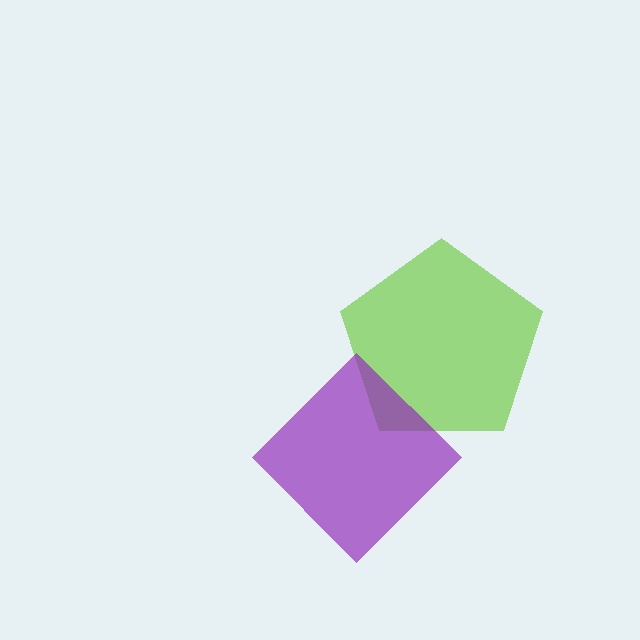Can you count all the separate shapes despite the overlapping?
Yes, there are 2 separate shapes.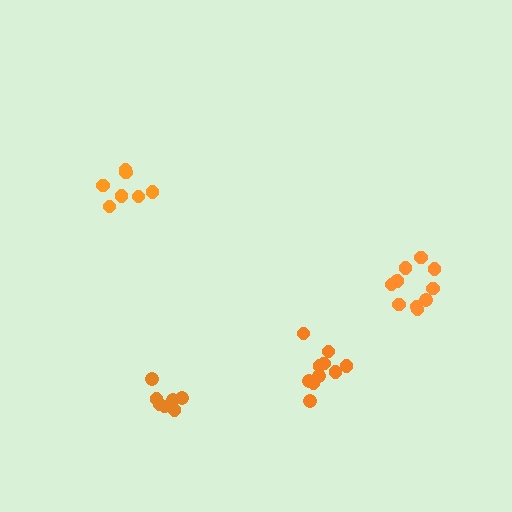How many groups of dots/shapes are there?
There are 4 groups.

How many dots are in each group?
Group 1: 10 dots, Group 2: 7 dots, Group 3: 11 dots, Group 4: 7 dots (35 total).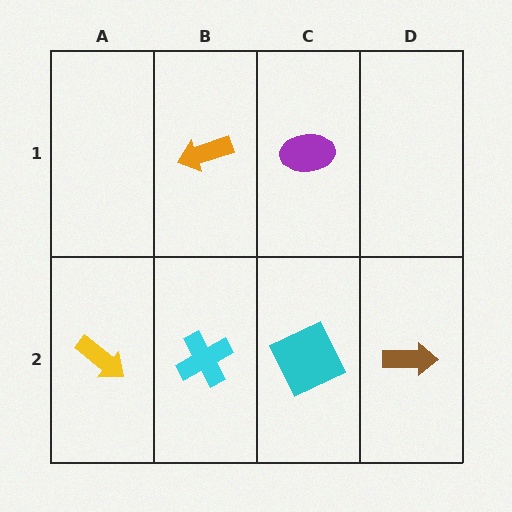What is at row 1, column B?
An orange arrow.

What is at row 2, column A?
A yellow arrow.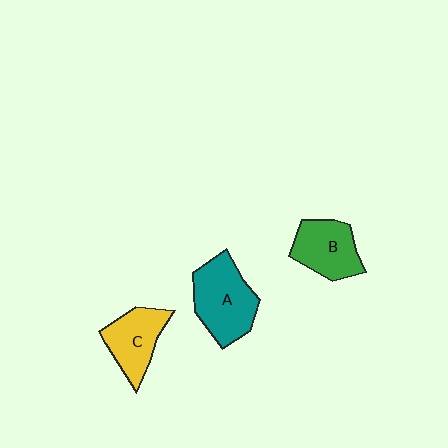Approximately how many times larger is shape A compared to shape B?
Approximately 1.3 times.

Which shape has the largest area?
Shape A (teal).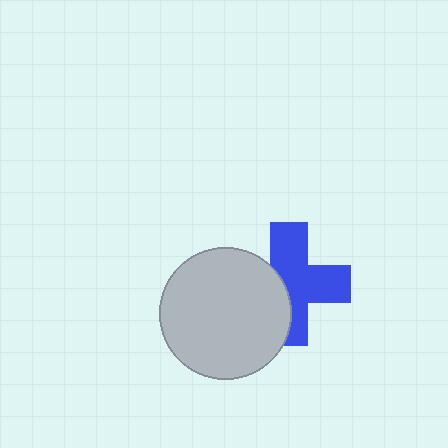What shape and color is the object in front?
The object in front is a light gray circle.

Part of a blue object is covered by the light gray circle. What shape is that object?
It is a cross.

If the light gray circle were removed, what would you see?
You would see the complete blue cross.